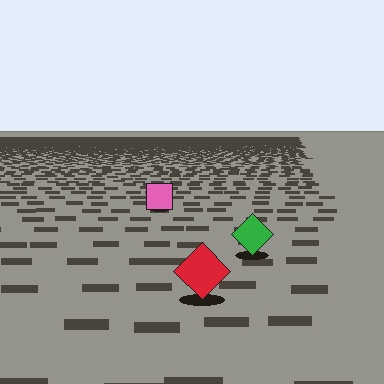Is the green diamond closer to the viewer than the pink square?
Yes. The green diamond is closer — you can tell from the texture gradient: the ground texture is coarser near it.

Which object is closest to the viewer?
The red diamond is closest. The texture marks near it are larger and more spread out.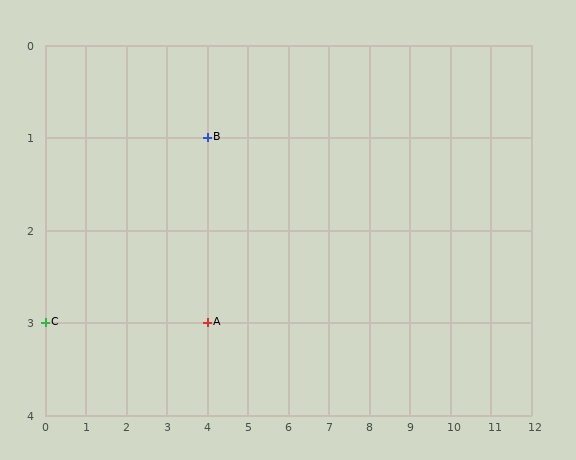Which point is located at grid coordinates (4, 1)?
Point B is at (4, 1).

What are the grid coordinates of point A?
Point A is at grid coordinates (4, 3).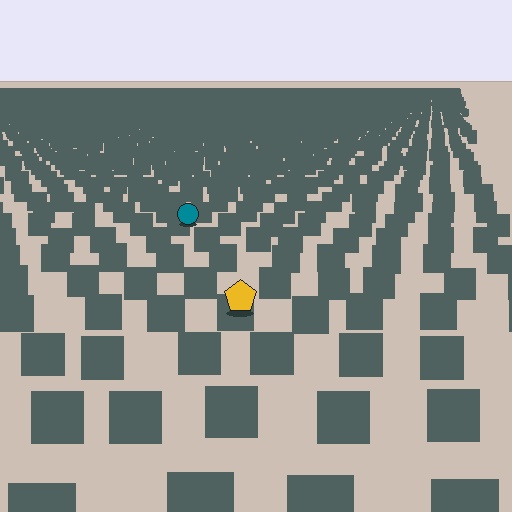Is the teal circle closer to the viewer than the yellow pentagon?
No. The yellow pentagon is closer — you can tell from the texture gradient: the ground texture is coarser near it.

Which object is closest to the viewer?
The yellow pentagon is closest. The texture marks near it are larger and more spread out.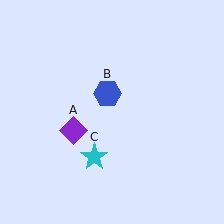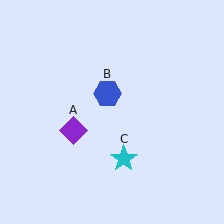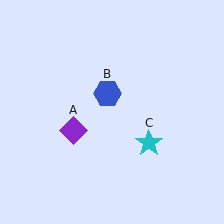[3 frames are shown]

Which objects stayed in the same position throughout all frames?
Purple diamond (object A) and blue hexagon (object B) remained stationary.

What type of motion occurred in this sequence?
The cyan star (object C) rotated counterclockwise around the center of the scene.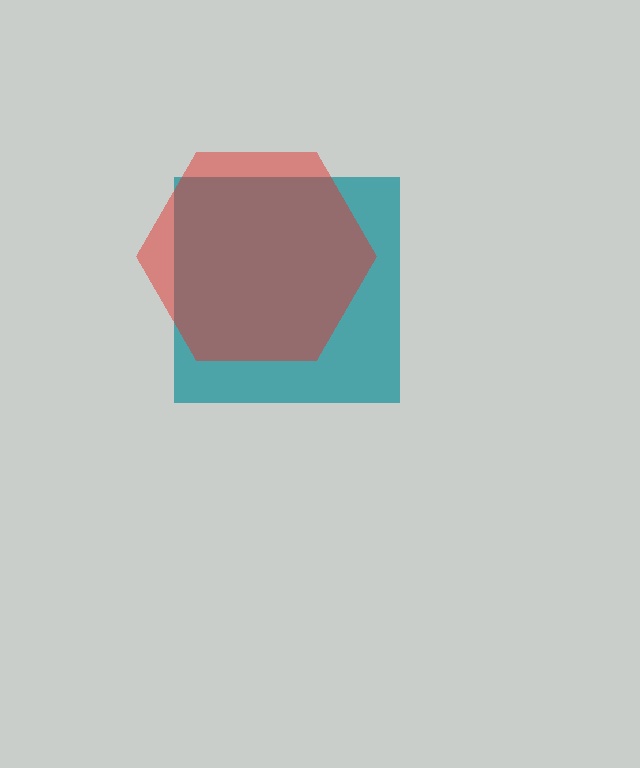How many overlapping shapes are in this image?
There are 2 overlapping shapes in the image.